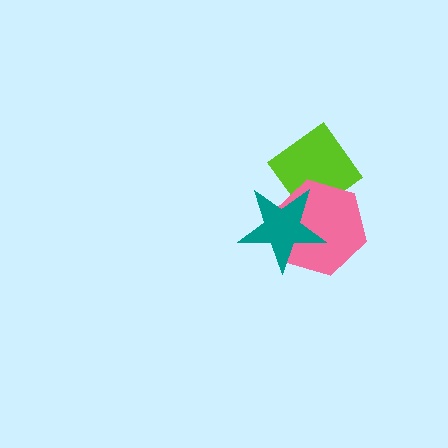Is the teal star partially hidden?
No, no other shape covers it.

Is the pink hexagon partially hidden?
Yes, it is partially covered by another shape.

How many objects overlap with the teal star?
2 objects overlap with the teal star.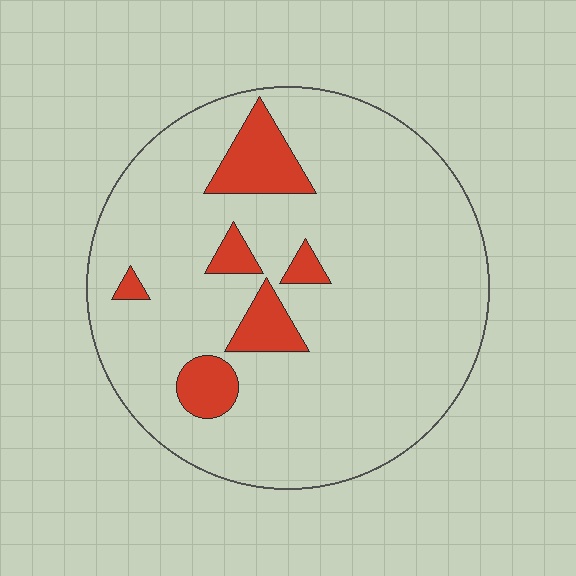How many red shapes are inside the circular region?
6.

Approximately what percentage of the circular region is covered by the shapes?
Approximately 10%.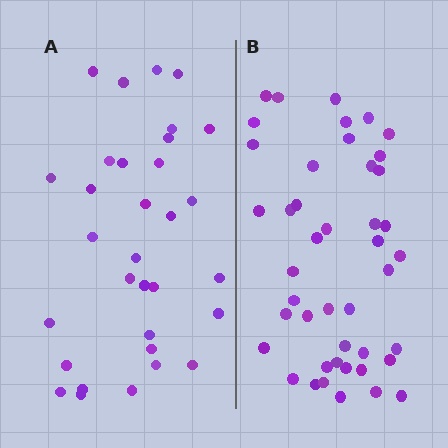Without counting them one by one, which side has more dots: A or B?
Region B (the right region) has more dots.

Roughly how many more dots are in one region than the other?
Region B has roughly 12 or so more dots than region A.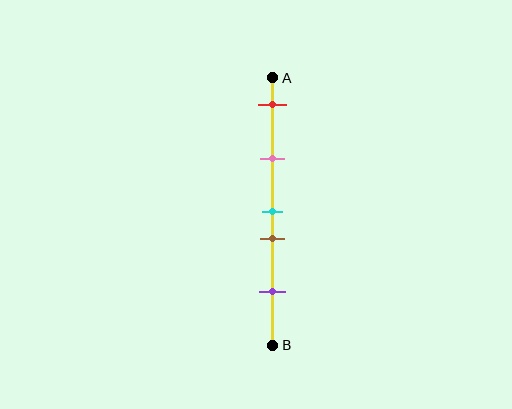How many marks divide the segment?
There are 5 marks dividing the segment.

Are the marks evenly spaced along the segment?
No, the marks are not evenly spaced.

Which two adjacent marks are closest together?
The cyan and brown marks are the closest adjacent pair.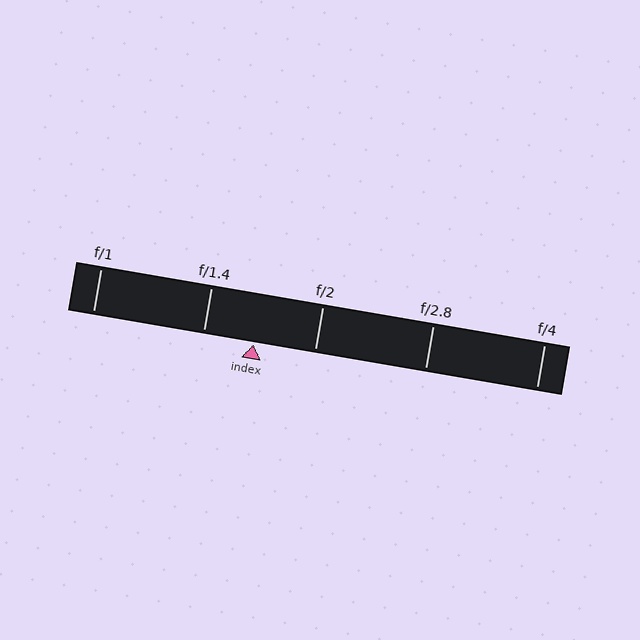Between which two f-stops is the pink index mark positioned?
The index mark is between f/1.4 and f/2.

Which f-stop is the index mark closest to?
The index mark is closest to f/1.4.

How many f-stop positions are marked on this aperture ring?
There are 5 f-stop positions marked.